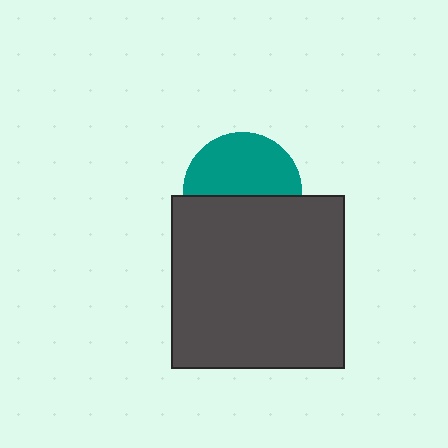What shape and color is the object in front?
The object in front is a dark gray square.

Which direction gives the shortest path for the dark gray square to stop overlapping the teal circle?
Moving down gives the shortest separation.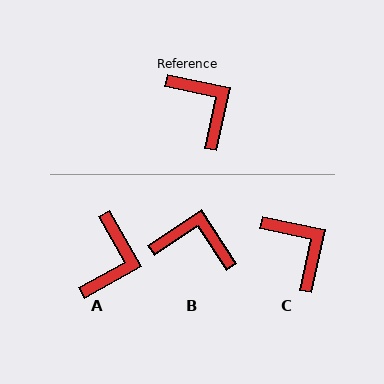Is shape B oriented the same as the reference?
No, it is off by about 46 degrees.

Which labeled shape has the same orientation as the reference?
C.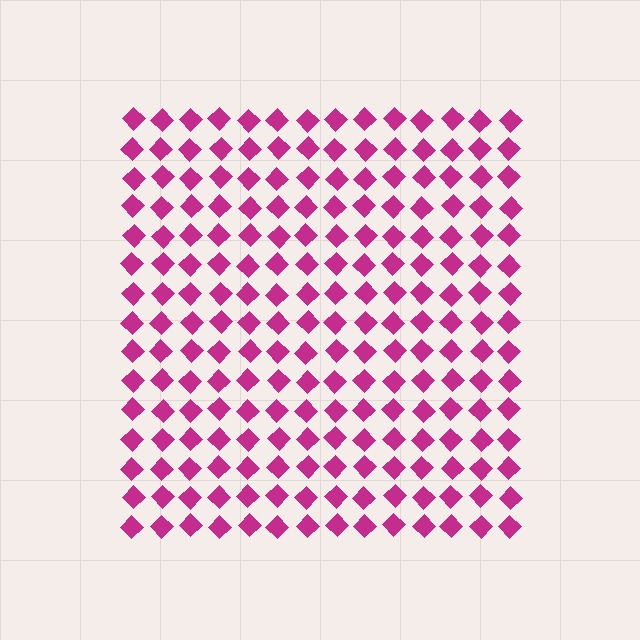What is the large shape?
The large shape is a square.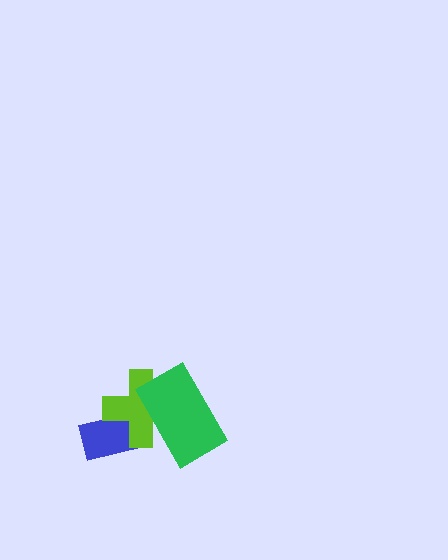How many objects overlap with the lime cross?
2 objects overlap with the lime cross.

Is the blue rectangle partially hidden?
Yes, it is partially covered by another shape.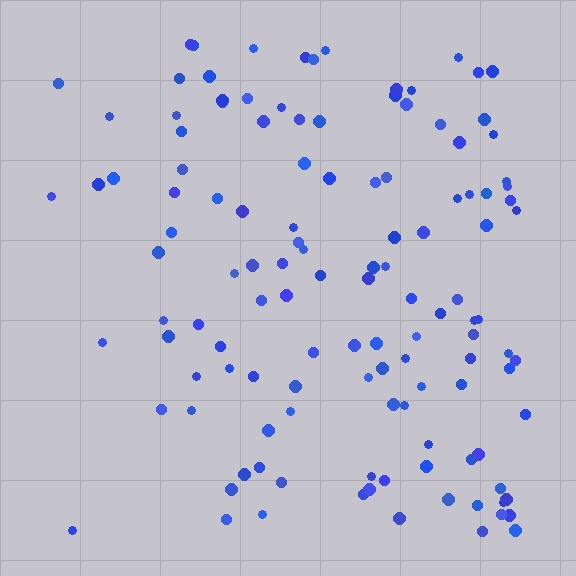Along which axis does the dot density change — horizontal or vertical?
Horizontal.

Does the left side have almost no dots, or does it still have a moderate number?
Still a moderate number, just noticeably fewer than the right.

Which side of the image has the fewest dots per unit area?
The left.